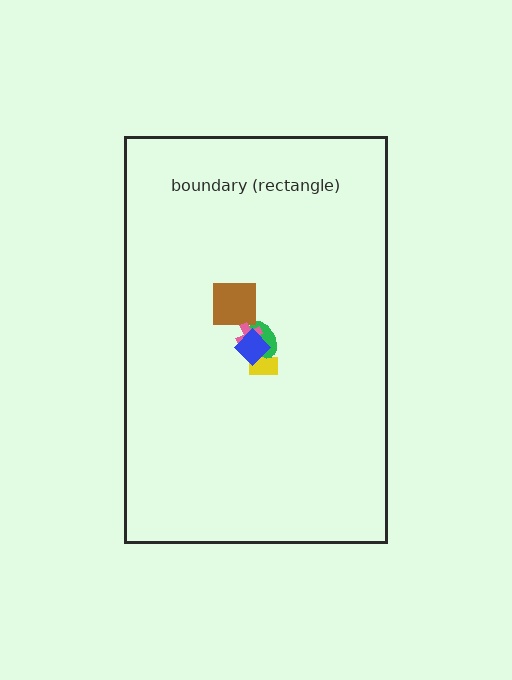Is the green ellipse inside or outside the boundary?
Inside.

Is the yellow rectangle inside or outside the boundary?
Inside.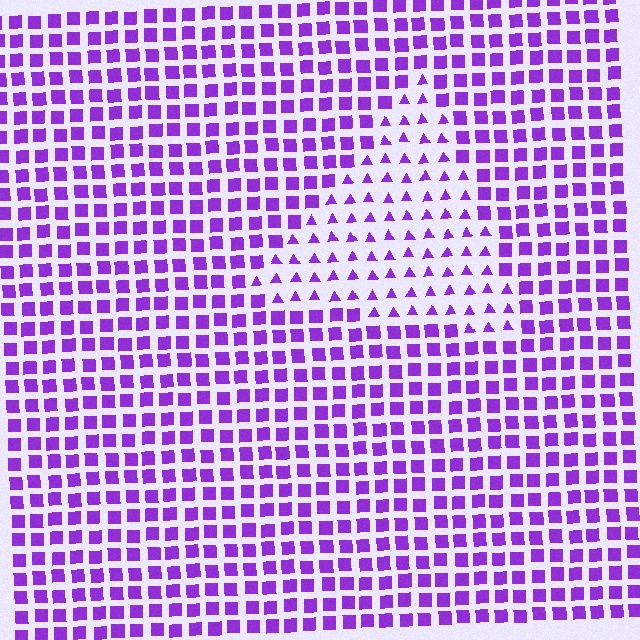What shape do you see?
I see a triangle.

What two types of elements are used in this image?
The image uses triangles inside the triangle region and squares outside it.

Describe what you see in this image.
The image is filled with small purple elements arranged in a uniform grid. A triangle-shaped region contains triangles, while the surrounding area contains squares. The boundary is defined purely by the change in element shape.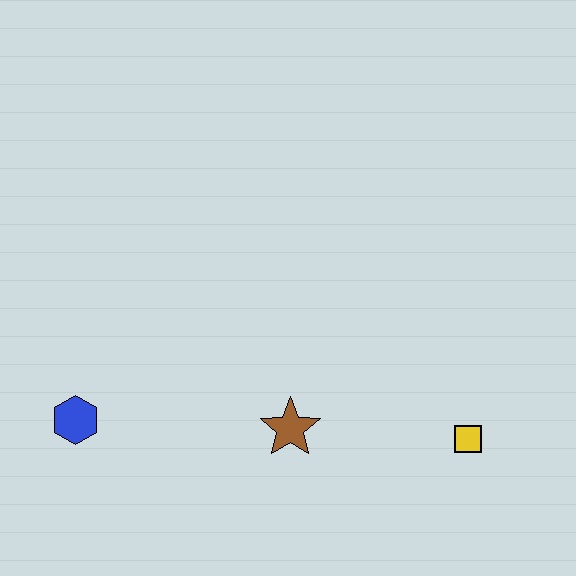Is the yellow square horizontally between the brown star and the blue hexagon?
No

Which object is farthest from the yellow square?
The blue hexagon is farthest from the yellow square.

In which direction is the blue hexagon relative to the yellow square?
The blue hexagon is to the left of the yellow square.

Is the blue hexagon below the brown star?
No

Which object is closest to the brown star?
The yellow square is closest to the brown star.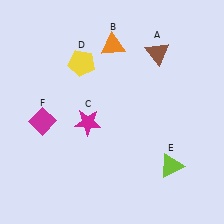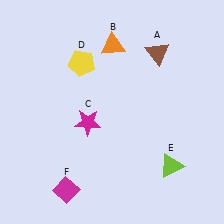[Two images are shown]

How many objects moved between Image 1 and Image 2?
1 object moved between the two images.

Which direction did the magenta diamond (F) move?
The magenta diamond (F) moved down.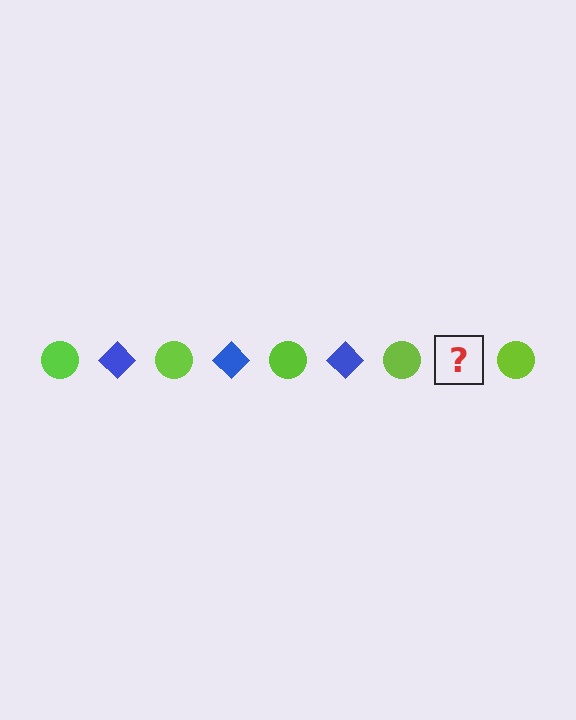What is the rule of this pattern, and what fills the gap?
The rule is that the pattern alternates between lime circle and blue diamond. The gap should be filled with a blue diamond.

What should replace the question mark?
The question mark should be replaced with a blue diamond.